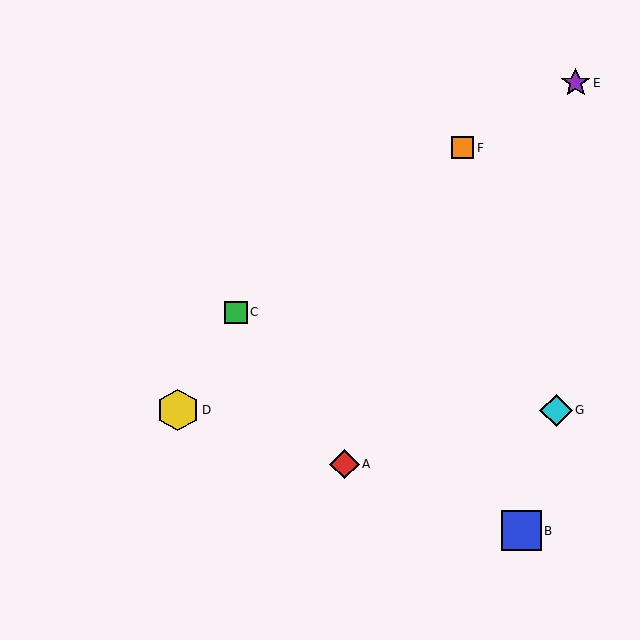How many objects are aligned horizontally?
2 objects (D, G) are aligned horizontally.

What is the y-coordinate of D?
Object D is at y≈410.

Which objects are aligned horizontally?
Objects D, G are aligned horizontally.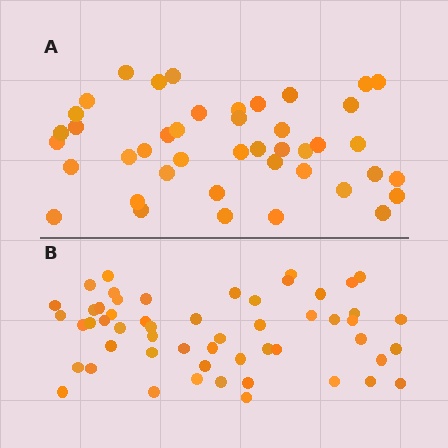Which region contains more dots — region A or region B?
Region B (the bottom region) has more dots.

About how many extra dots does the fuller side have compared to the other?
Region B has roughly 12 or so more dots than region A.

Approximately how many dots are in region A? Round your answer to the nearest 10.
About 40 dots. (The exact count is 43, which rounds to 40.)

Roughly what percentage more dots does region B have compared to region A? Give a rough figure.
About 25% more.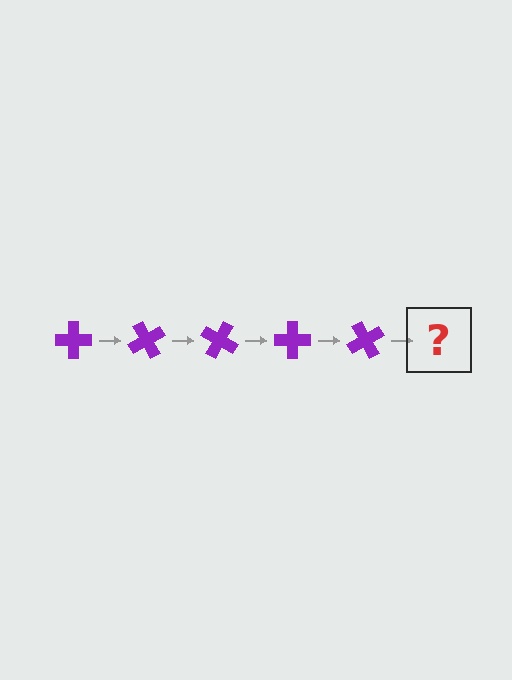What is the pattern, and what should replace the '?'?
The pattern is that the cross rotates 60 degrees each step. The '?' should be a purple cross rotated 300 degrees.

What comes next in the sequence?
The next element should be a purple cross rotated 300 degrees.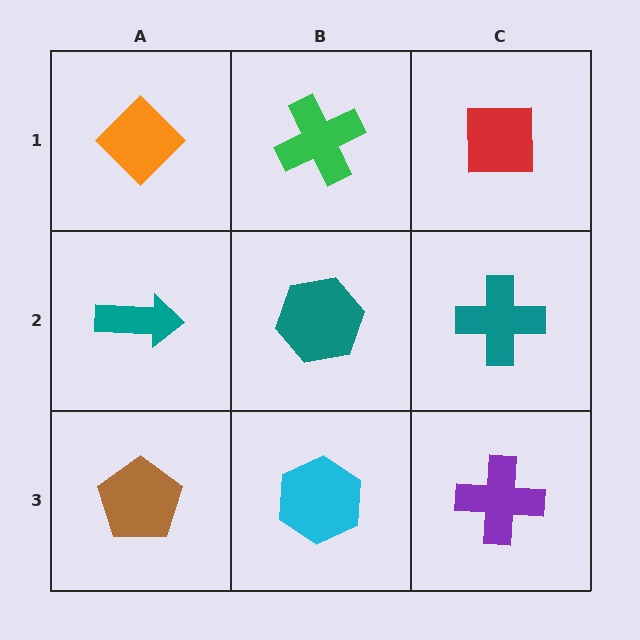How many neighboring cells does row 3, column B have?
3.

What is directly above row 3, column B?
A teal hexagon.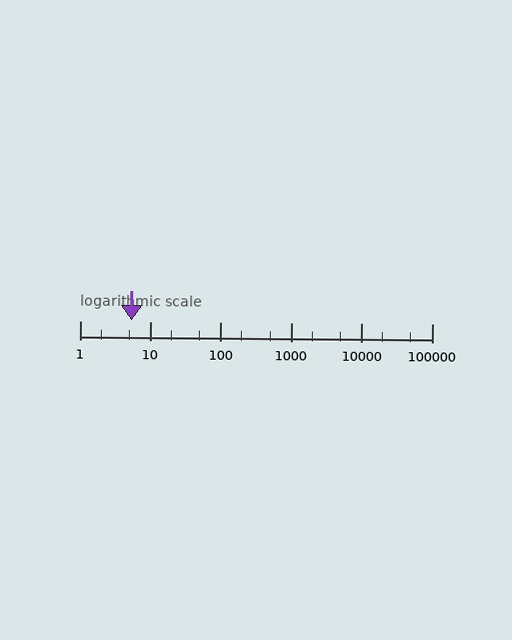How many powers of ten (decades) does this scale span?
The scale spans 5 decades, from 1 to 100000.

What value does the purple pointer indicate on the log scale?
The pointer indicates approximately 5.4.